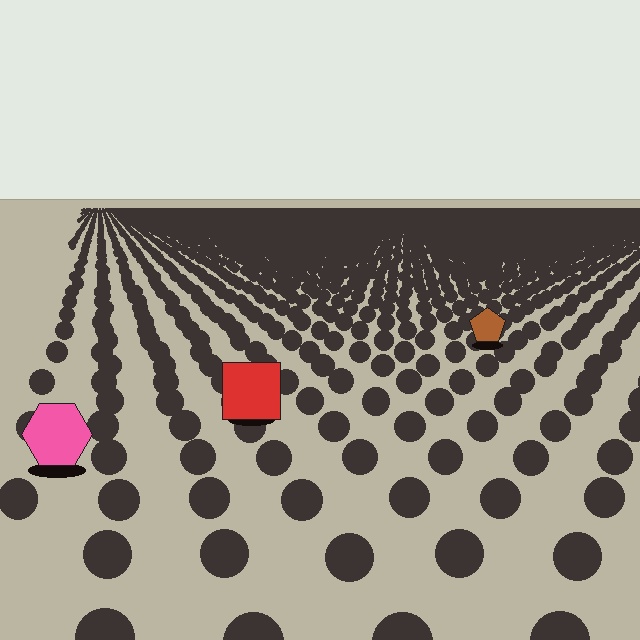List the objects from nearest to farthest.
From nearest to farthest: the pink hexagon, the red square, the brown pentagon.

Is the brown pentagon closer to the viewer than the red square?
No. The red square is closer — you can tell from the texture gradient: the ground texture is coarser near it.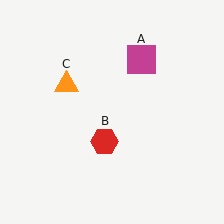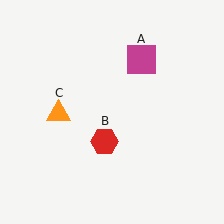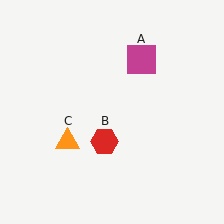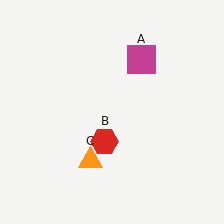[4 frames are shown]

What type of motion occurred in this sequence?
The orange triangle (object C) rotated counterclockwise around the center of the scene.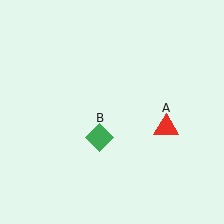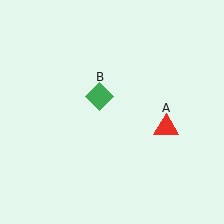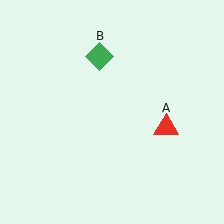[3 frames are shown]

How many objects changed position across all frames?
1 object changed position: green diamond (object B).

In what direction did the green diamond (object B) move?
The green diamond (object B) moved up.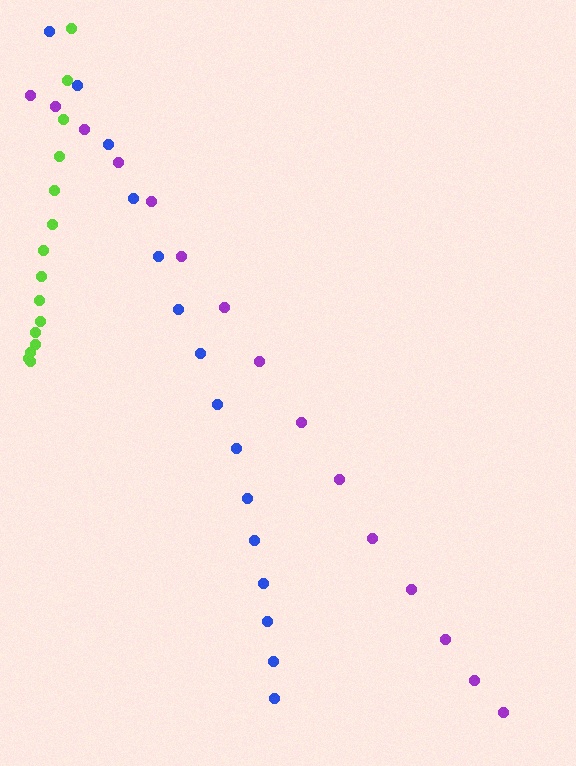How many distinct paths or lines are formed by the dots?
There are 3 distinct paths.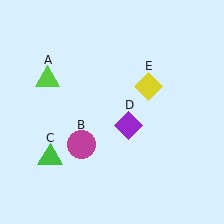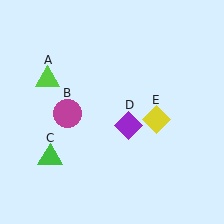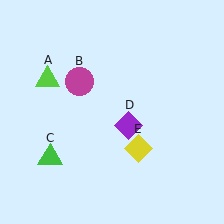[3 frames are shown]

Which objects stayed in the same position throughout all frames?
Lime triangle (object A) and green triangle (object C) and purple diamond (object D) remained stationary.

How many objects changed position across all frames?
2 objects changed position: magenta circle (object B), yellow diamond (object E).